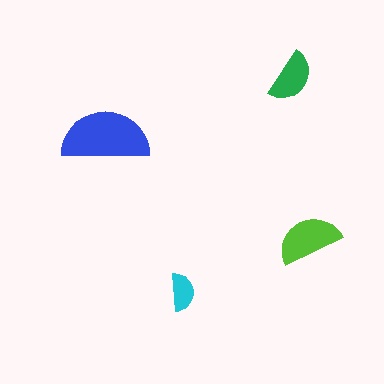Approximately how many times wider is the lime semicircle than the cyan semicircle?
About 1.5 times wider.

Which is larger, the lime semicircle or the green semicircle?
The lime one.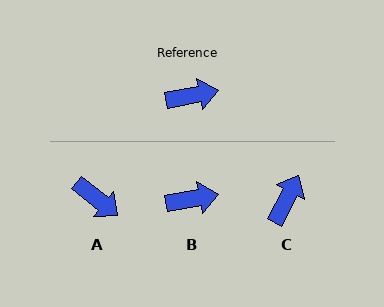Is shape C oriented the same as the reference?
No, it is off by about 53 degrees.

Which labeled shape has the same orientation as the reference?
B.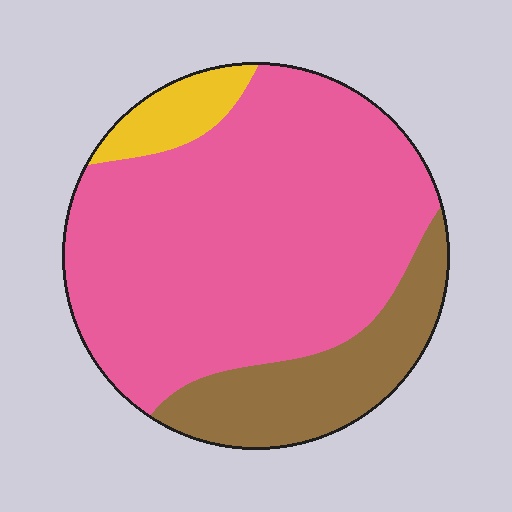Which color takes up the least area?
Yellow, at roughly 5%.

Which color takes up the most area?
Pink, at roughly 70%.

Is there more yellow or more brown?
Brown.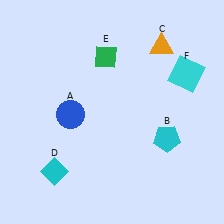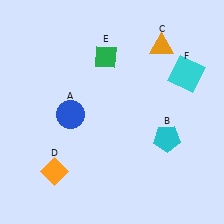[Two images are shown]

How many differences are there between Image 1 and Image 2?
There is 1 difference between the two images.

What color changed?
The diamond (D) changed from cyan in Image 1 to orange in Image 2.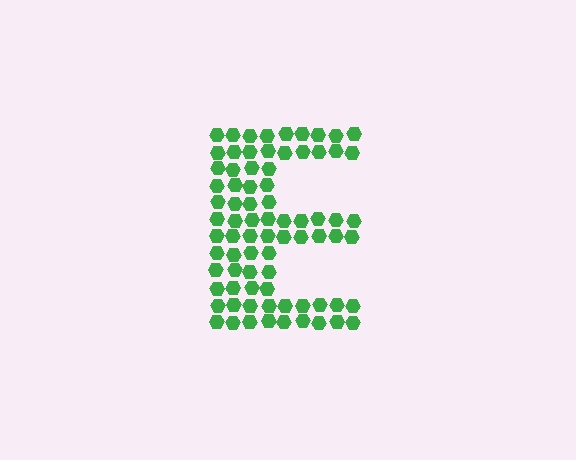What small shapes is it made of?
It is made of small hexagons.